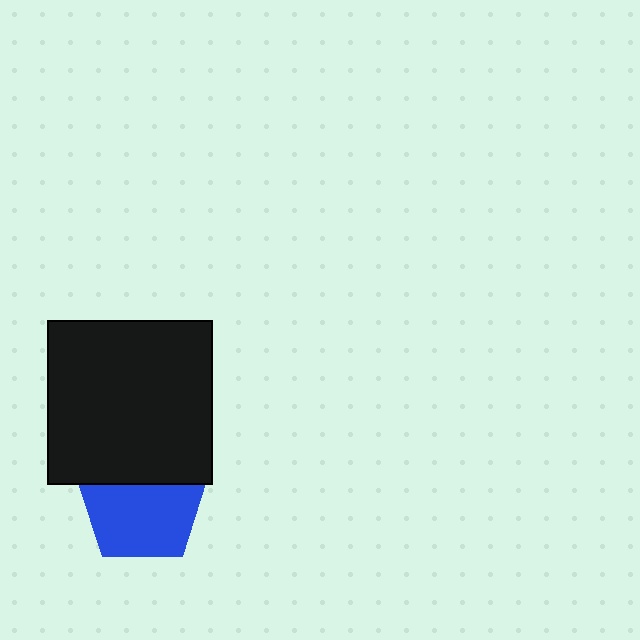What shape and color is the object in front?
The object in front is a black square.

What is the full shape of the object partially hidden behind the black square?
The partially hidden object is a blue pentagon.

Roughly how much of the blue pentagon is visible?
Most of it is visible (roughly 67%).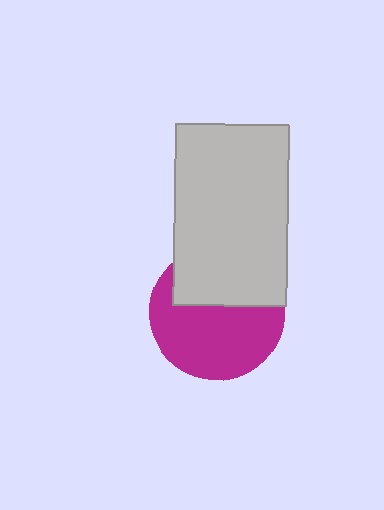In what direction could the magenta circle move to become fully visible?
The magenta circle could move down. That would shift it out from behind the light gray rectangle entirely.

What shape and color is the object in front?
The object in front is a light gray rectangle.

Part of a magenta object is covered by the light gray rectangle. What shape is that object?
It is a circle.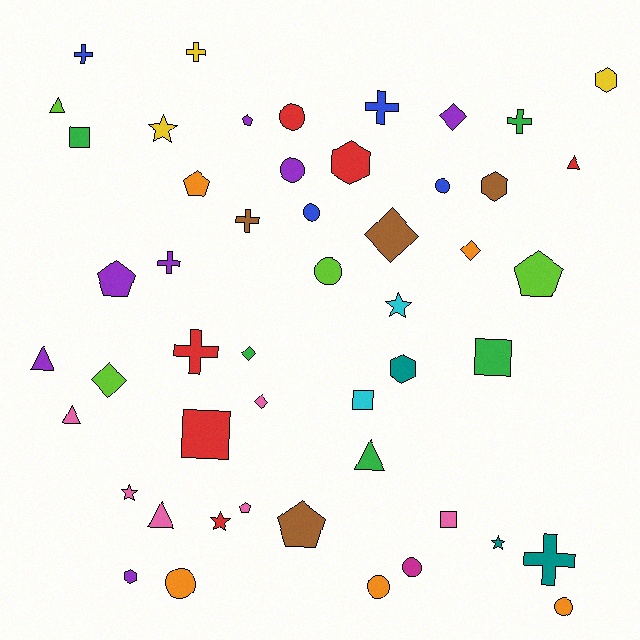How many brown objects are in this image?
There are 4 brown objects.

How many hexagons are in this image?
There are 5 hexagons.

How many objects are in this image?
There are 50 objects.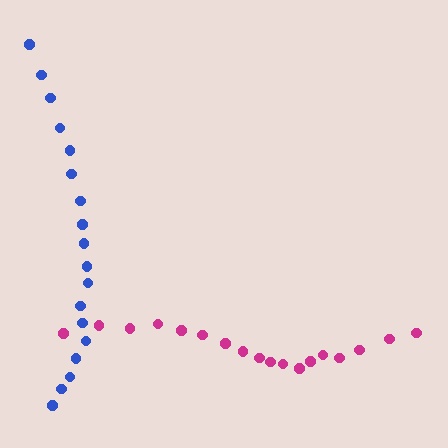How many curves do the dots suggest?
There are 2 distinct paths.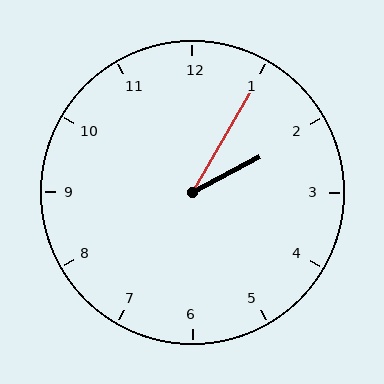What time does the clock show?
2:05.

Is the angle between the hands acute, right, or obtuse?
It is acute.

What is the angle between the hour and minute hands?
Approximately 32 degrees.